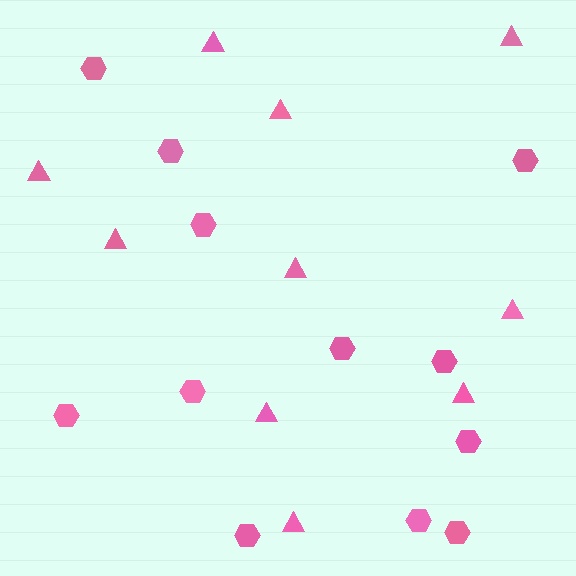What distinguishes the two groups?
There are 2 groups: one group of hexagons (12) and one group of triangles (10).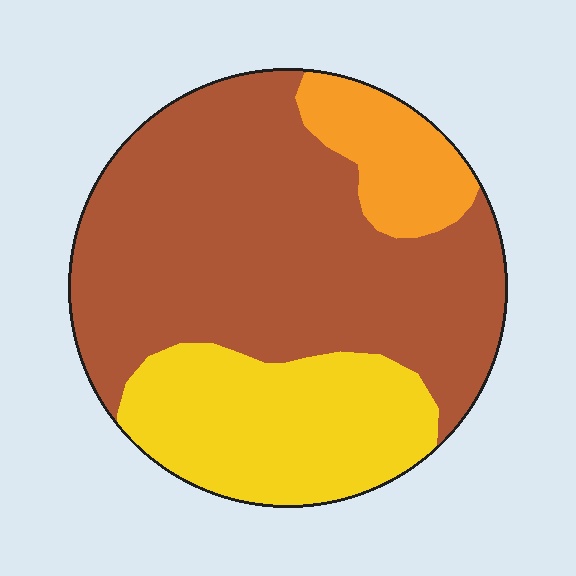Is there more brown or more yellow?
Brown.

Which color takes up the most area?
Brown, at roughly 60%.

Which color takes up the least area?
Orange, at roughly 10%.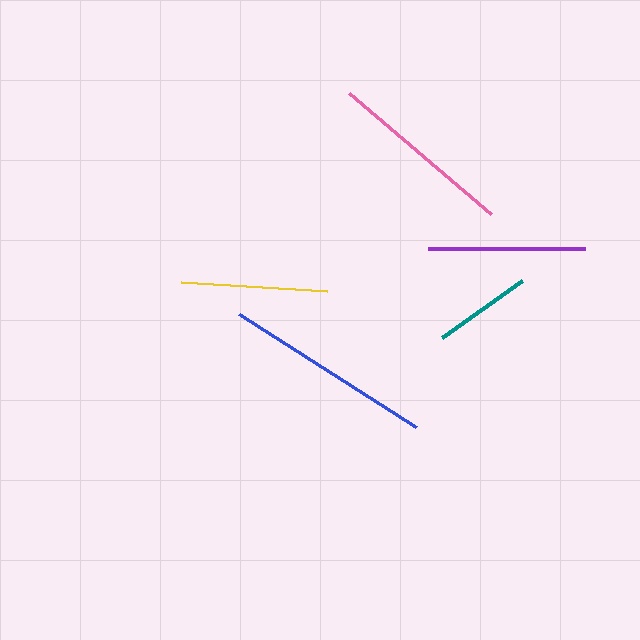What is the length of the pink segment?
The pink segment is approximately 187 pixels long.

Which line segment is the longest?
The blue line is the longest at approximately 210 pixels.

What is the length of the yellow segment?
The yellow segment is approximately 146 pixels long.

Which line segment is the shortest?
The teal line is the shortest at approximately 98 pixels.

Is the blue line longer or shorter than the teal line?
The blue line is longer than the teal line.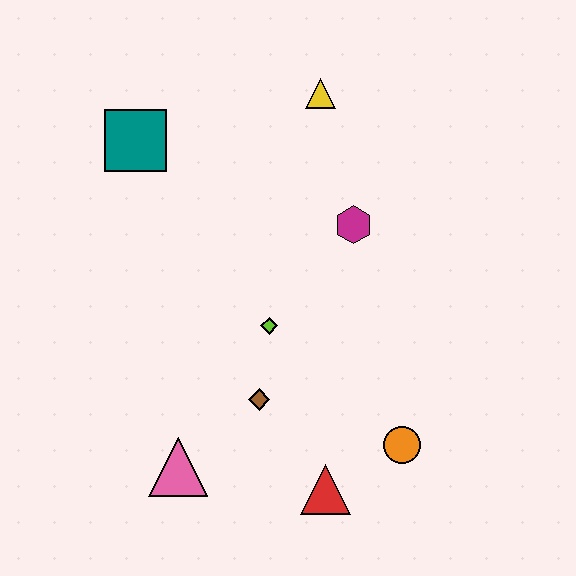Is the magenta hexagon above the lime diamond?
Yes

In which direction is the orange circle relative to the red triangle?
The orange circle is to the right of the red triangle.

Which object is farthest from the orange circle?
The teal square is farthest from the orange circle.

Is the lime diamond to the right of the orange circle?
No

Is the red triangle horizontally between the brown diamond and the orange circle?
Yes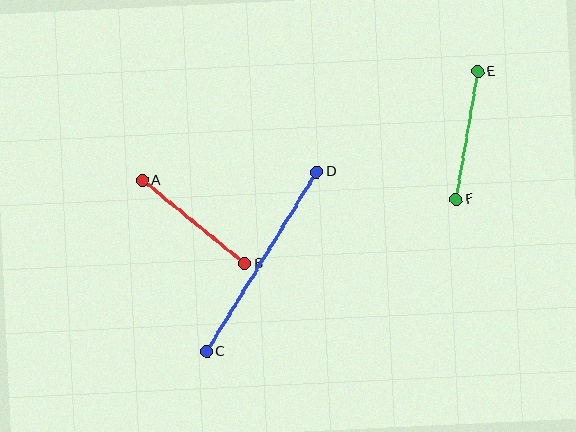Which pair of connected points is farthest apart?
Points C and D are farthest apart.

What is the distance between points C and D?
The distance is approximately 211 pixels.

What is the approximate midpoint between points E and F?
The midpoint is at approximately (467, 136) pixels.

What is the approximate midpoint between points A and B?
The midpoint is at approximately (194, 222) pixels.